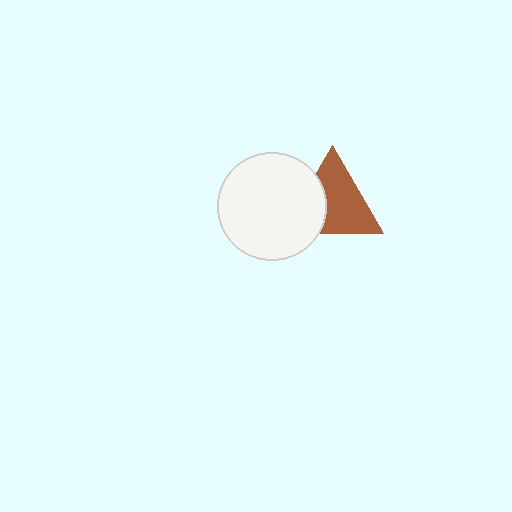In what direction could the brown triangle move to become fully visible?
The brown triangle could move right. That would shift it out from behind the white circle entirely.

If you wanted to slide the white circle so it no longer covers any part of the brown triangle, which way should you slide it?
Slide it left — that is the most direct way to separate the two shapes.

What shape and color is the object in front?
The object in front is a white circle.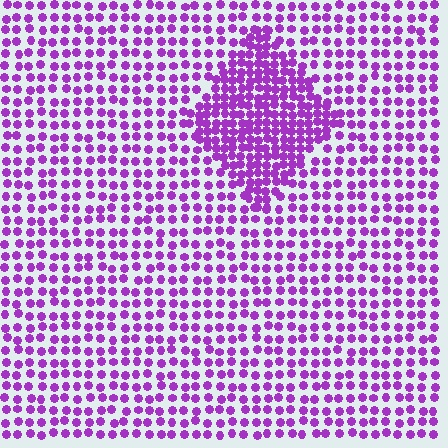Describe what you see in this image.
The image contains small purple elements arranged at two different densities. A diamond-shaped region is visible where the elements are more densely packed than the surrounding area.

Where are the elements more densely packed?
The elements are more densely packed inside the diamond boundary.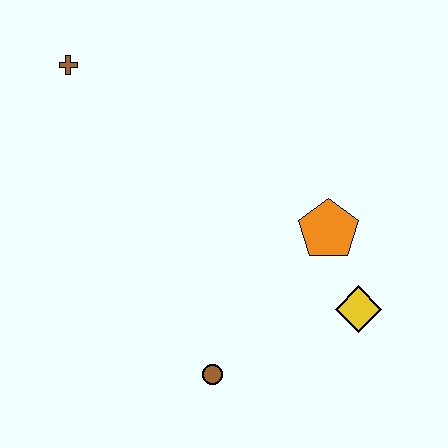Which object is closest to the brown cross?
The orange pentagon is closest to the brown cross.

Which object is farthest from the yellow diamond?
The brown cross is farthest from the yellow diamond.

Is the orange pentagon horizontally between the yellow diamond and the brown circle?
Yes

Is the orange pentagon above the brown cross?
No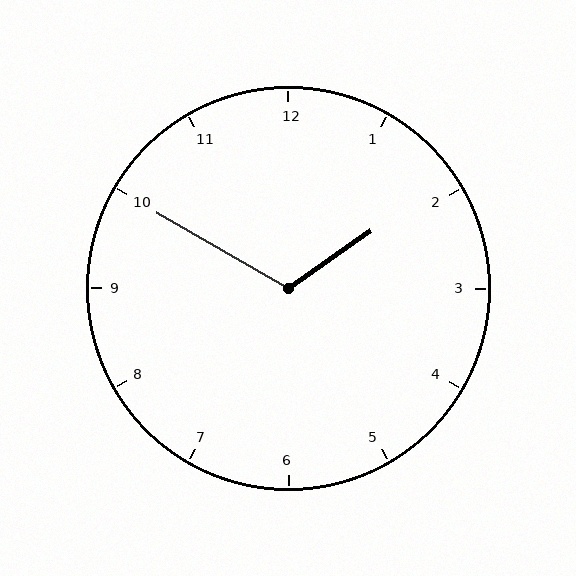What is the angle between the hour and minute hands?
Approximately 115 degrees.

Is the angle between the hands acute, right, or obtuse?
It is obtuse.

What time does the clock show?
1:50.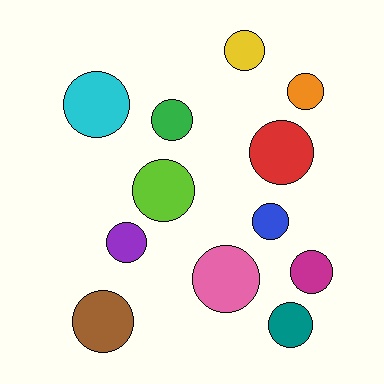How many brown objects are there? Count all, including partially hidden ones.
There is 1 brown object.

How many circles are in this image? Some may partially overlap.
There are 12 circles.